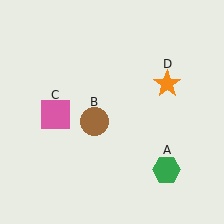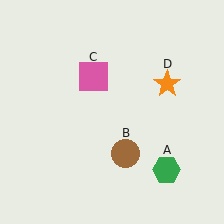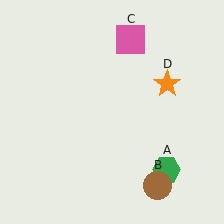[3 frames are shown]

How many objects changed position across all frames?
2 objects changed position: brown circle (object B), pink square (object C).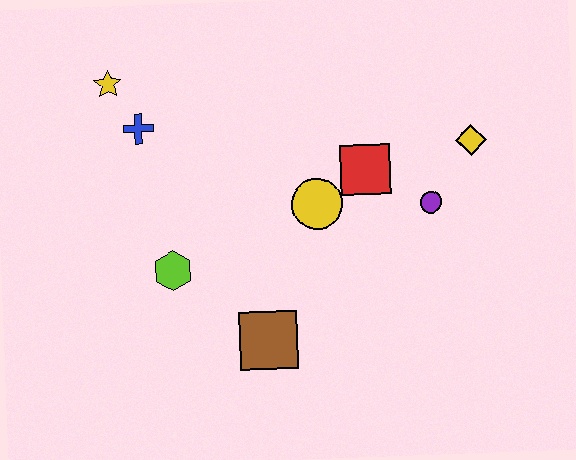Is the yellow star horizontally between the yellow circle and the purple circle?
No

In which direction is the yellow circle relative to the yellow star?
The yellow circle is to the right of the yellow star.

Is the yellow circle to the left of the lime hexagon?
No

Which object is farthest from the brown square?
The yellow star is farthest from the brown square.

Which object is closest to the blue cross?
The yellow star is closest to the blue cross.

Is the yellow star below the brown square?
No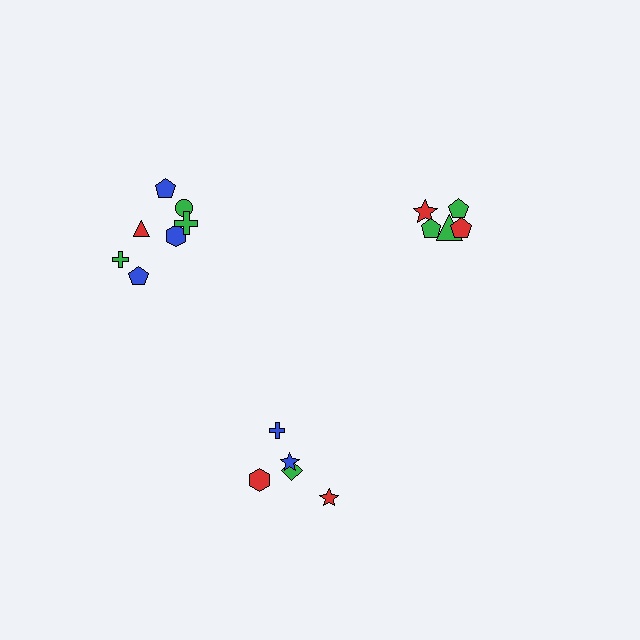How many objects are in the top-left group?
There are 7 objects.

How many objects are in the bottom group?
There are 5 objects.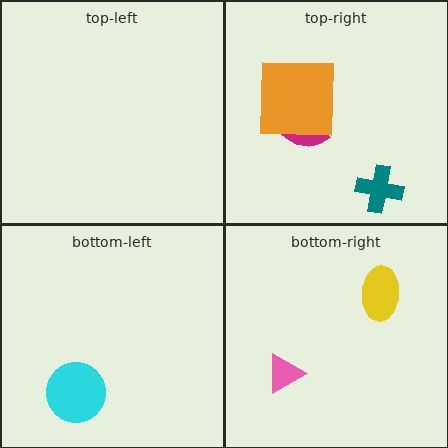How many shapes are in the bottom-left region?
1.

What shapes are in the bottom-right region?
The yellow ellipse, the pink triangle.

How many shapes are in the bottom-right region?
2.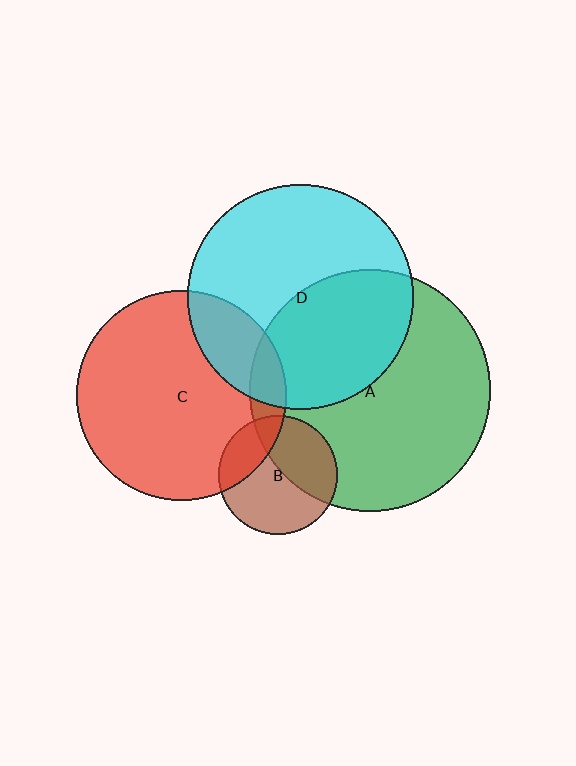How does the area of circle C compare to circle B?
Approximately 3.1 times.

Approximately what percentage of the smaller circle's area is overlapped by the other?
Approximately 10%.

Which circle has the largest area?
Circle A (green).